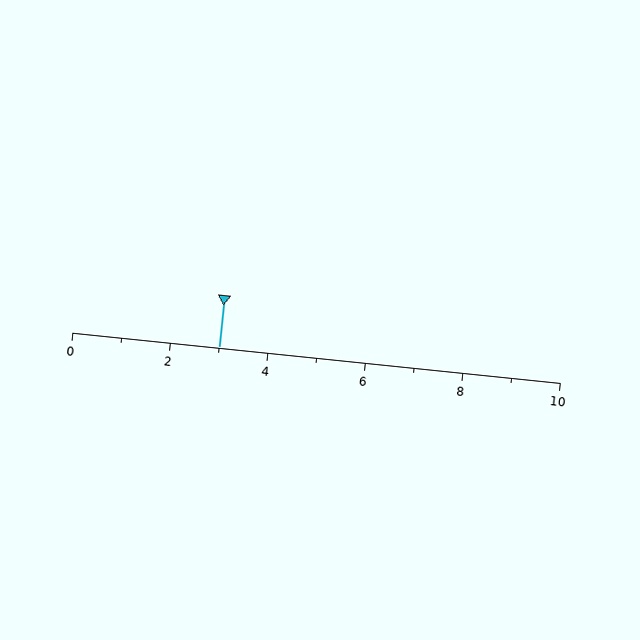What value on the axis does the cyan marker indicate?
The marker indicates approximately 3.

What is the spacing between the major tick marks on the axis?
The major ticks are spaced 2 apart.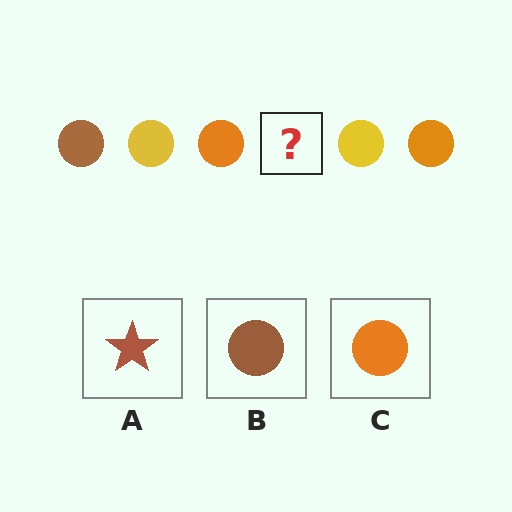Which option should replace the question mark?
Option B.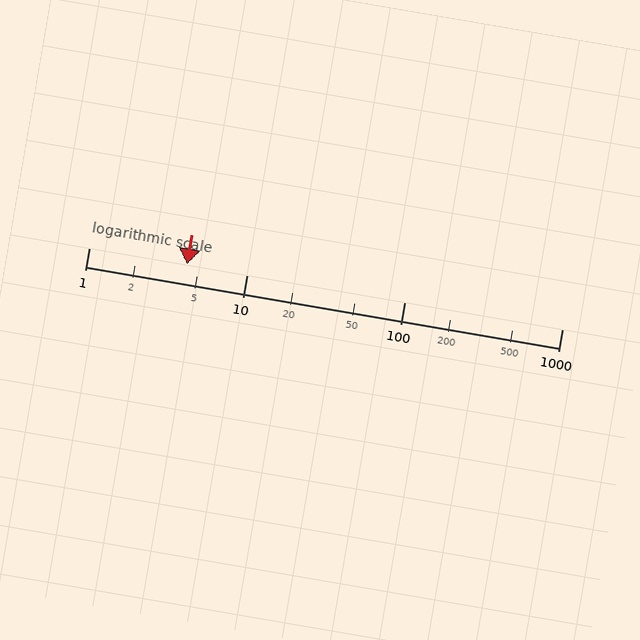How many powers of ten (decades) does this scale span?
The scale spans 3 decades, from 1 to 1000.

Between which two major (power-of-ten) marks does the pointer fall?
The pointer is between 1 and 10.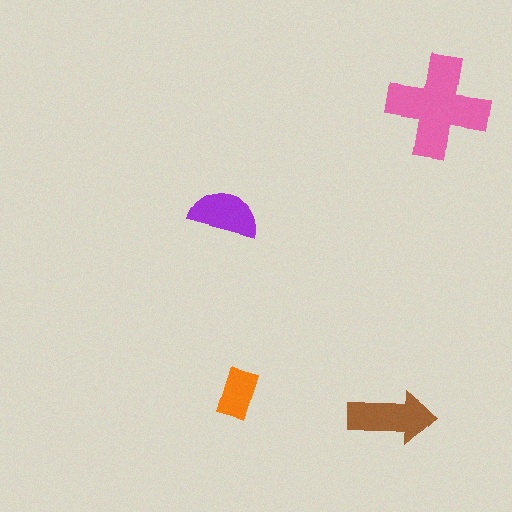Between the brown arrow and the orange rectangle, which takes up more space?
The brown arrow.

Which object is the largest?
The pink cross.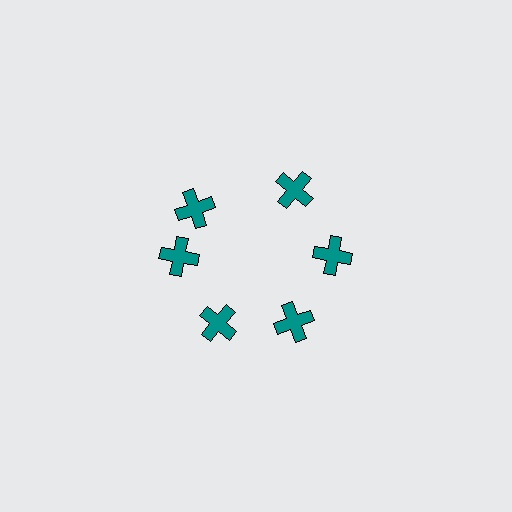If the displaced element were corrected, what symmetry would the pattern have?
It would have 6-fold rotational symmetry — the pattern would map onto itself every 60 degrees.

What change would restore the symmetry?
The symmetry would be restored by rotating it back into even spacing with its neighbors so that all 6 crosses sit at equal angles and equal distance from the center.